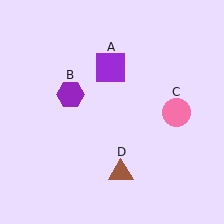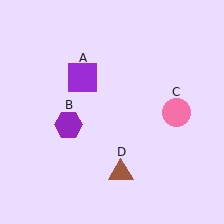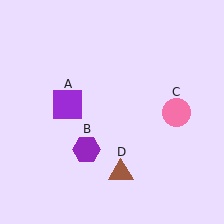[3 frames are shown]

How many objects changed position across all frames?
2 objects changed position: purple square (object A), purple hexagon (object B).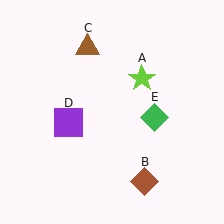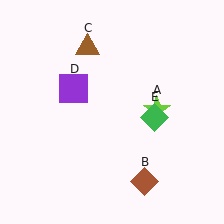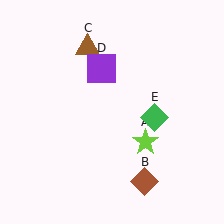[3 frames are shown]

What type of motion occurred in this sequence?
The lime star (object A), purple square (object D) rotated clockwise around the center of the scene.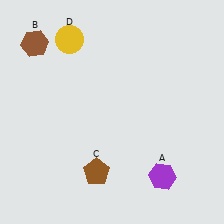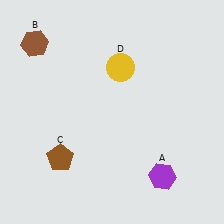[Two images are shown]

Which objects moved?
The objects that moved are: the brown pentagon (C), the yellow circle (D).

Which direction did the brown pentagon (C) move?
The brown pentagon (C) moved left.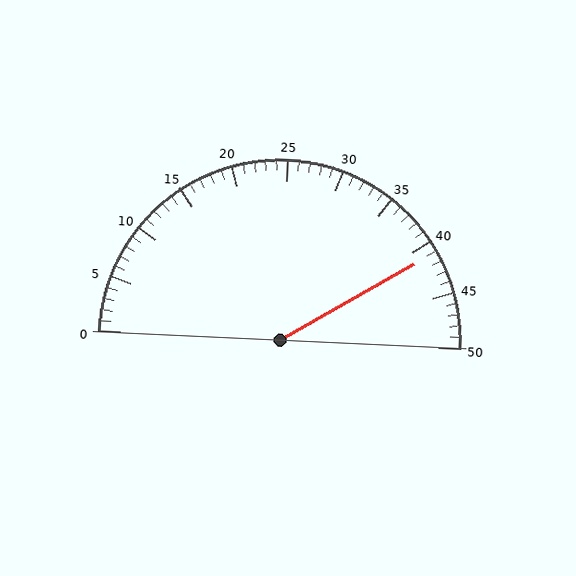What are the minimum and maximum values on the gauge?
The gauge ranges from 0 to 50.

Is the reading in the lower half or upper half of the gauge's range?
The reading is in the upper half of the range (0 to 50).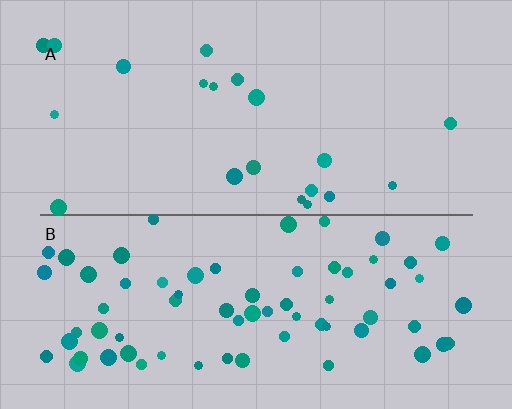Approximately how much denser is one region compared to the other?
Approximately 3.4× — region B over region A.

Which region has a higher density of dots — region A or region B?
B (the bottom).